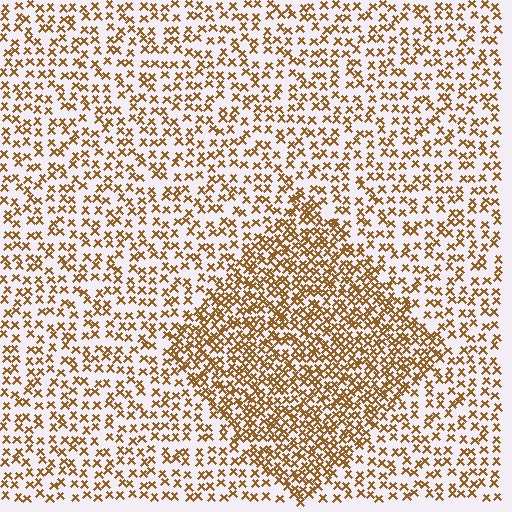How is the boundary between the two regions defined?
The boundary is defined by a change in element density (approximately 2.0x ratio). All elements are the same color, size, and shape.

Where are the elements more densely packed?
The elements are more densely packed inside the diamond boundary.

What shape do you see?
I see a diamond.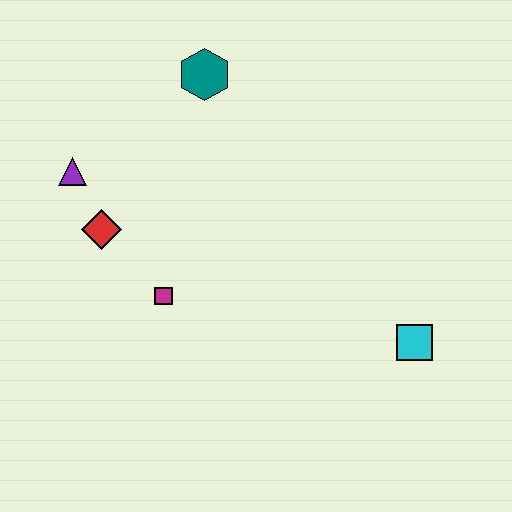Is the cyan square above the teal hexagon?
No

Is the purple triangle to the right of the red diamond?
No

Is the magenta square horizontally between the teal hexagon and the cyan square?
No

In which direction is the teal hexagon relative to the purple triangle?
The teal hexagon is to the right of the purple triangle.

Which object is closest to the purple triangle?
The red diamond is closest to the purple triangle.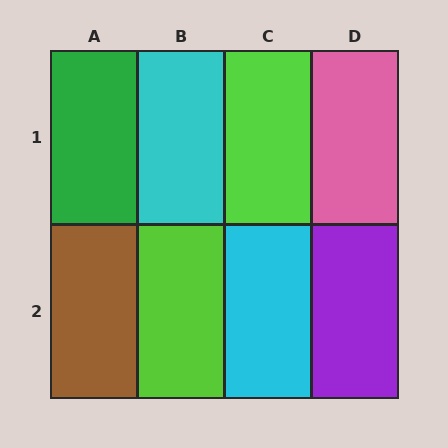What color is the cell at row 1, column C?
Lime.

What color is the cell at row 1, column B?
Cyan.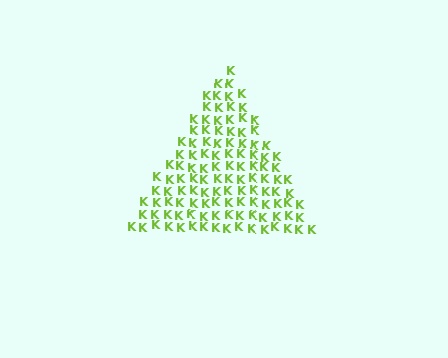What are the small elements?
The small elements are letter K's.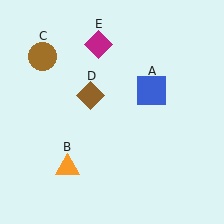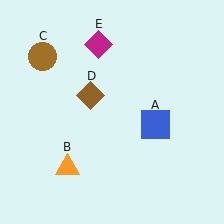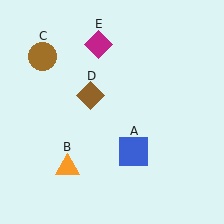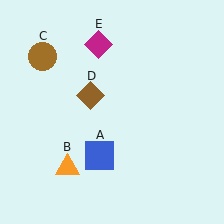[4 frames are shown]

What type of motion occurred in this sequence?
The blue square (object A) rotated clockwise around the center of the scene.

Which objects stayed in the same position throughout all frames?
Orange triangle (object B) and brown circle (object C) and brown diamond (object D) and magenta diamond (object E) remained stationary.